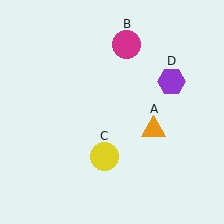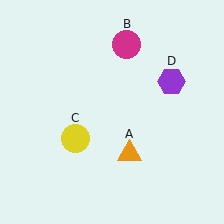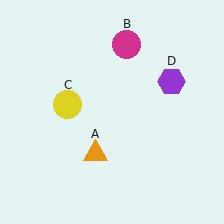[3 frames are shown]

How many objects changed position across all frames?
2 objects changed position: orange triangle (object A), yellow circle (object C).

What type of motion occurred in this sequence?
The orange triangle (object A), yellow circle (object C) rotated clockwise around the center of the scene.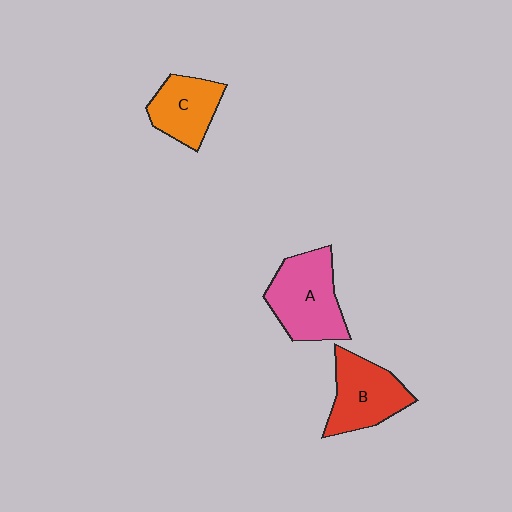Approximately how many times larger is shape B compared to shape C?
Approximately 1.2 times.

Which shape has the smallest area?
Shape C (orange).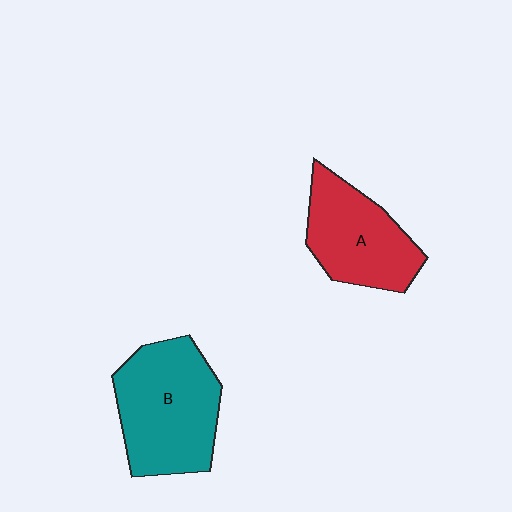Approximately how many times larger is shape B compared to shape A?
Approximately 1.3 times.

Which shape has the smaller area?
Shape A (red).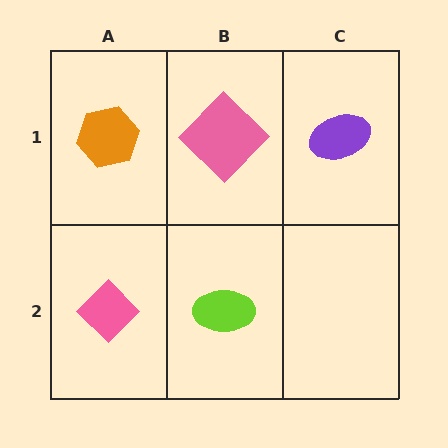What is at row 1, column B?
A pink diamond.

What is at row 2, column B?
A lime ellipse.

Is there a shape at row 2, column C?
No, that cell is empty.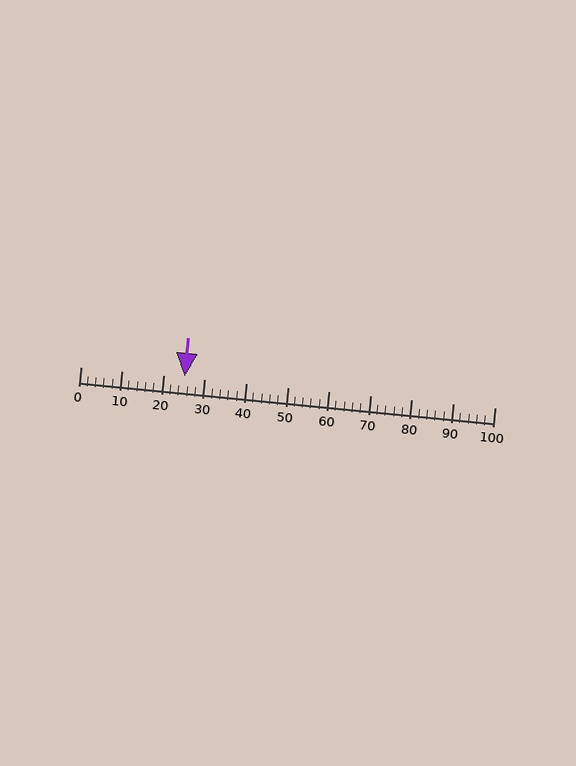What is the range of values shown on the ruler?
The ruler shows values from 0 to 100.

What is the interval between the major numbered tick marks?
The major tick marks are spaced 10 units apart.